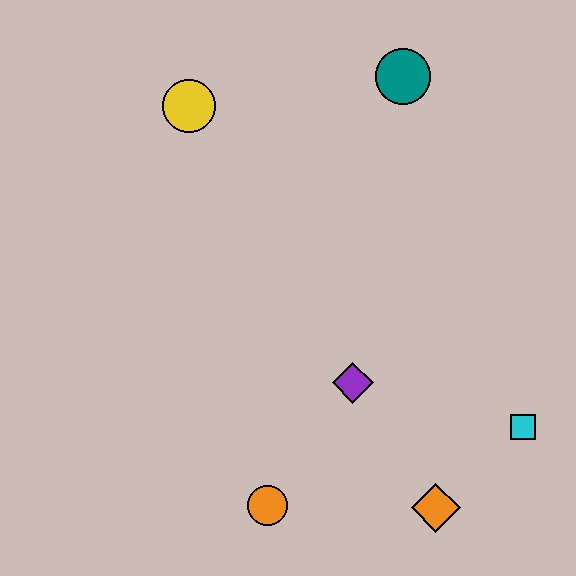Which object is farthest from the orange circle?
The teal circle is farthest from the orange circle.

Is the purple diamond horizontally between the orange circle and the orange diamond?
Yes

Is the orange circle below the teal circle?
Yes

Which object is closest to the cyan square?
The orange diamond is closest to the cyan square.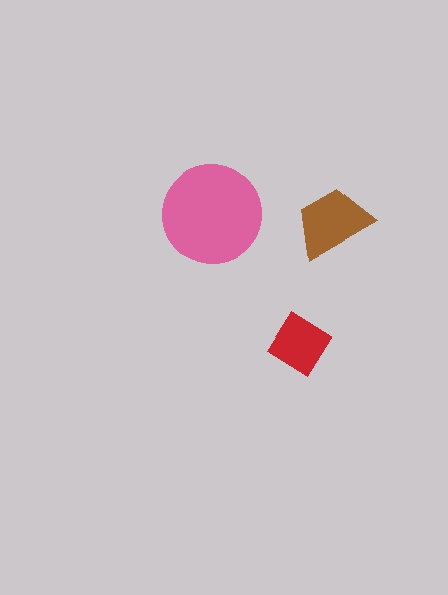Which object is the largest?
The pink circle.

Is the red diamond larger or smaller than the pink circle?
Smaller.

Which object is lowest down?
The red diamond is bottommost.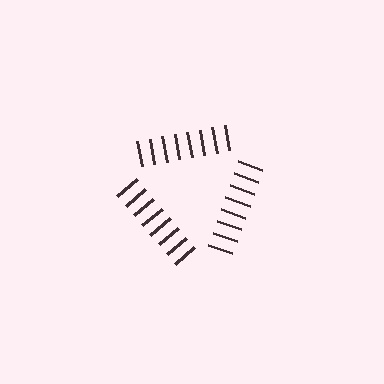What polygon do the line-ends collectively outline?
An illusory triangle — the line segments terminate on its edges but no continuous stroke is drawn.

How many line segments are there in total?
24 — 8 along each of the 3 edges.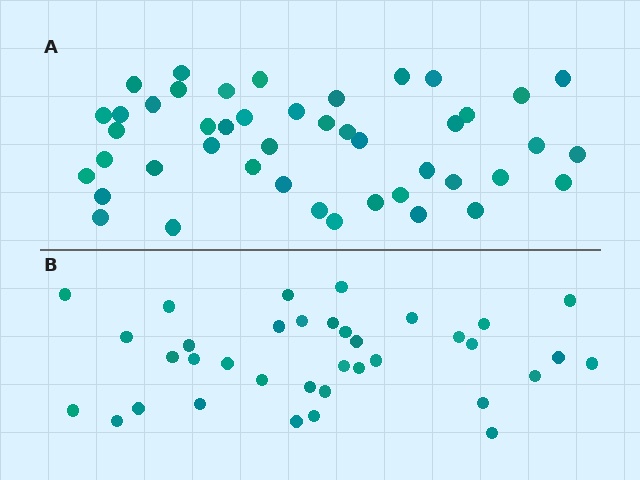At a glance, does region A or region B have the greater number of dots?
Region A (the top region) has more dots.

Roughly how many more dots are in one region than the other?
Region A has roughly 8 or so more dots than region B.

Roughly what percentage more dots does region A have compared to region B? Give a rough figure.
About 25% more.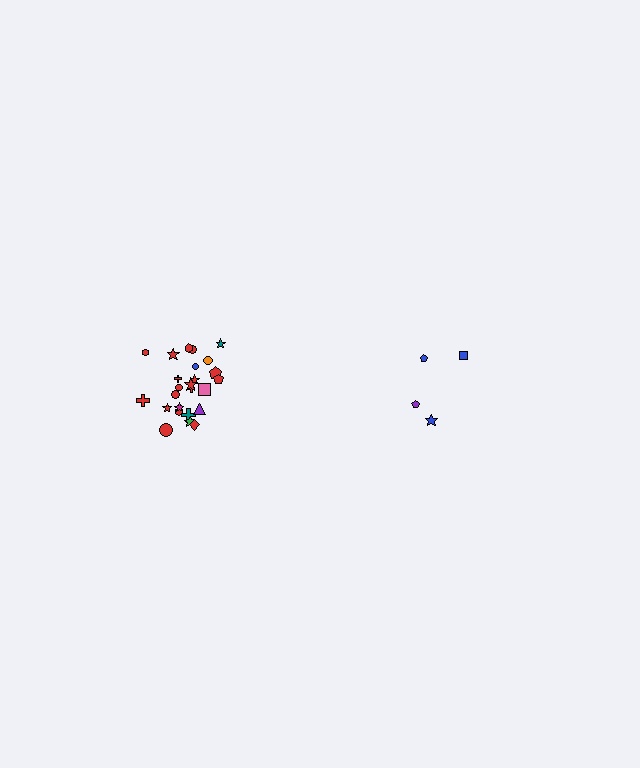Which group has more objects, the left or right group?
The left group.